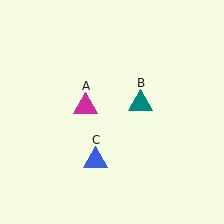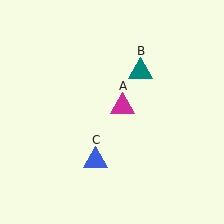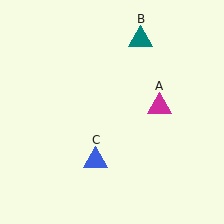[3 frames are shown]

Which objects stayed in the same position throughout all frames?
Blue triangle (object C) remained stationary.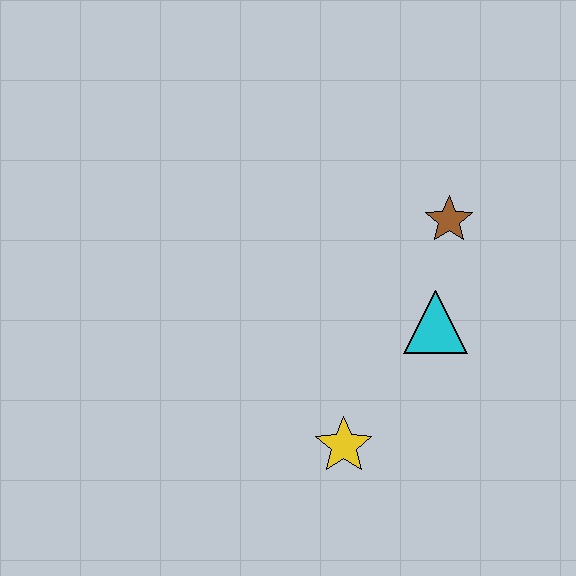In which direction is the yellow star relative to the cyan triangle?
The yellow star is below the cyan triangle.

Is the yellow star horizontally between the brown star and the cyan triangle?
No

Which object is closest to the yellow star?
The cyan triangle is closest to the yellow star.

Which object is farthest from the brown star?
The yellow star is farthest from the brown star.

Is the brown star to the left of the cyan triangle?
No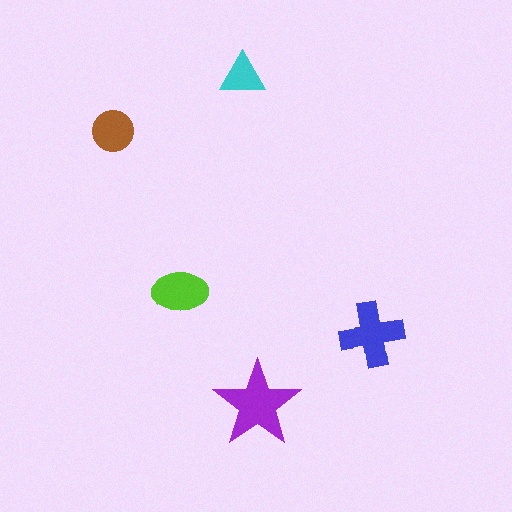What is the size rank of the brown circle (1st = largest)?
4th.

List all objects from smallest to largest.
The cyan triangle, the brown circle, the lime ellipse, the blue cross, the purple star.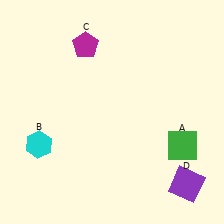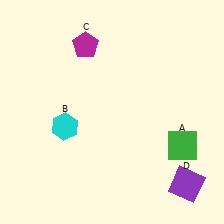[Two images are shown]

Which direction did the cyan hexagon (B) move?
The cyan hexagon (B) moved right.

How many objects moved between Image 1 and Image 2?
1 object moved between the two images.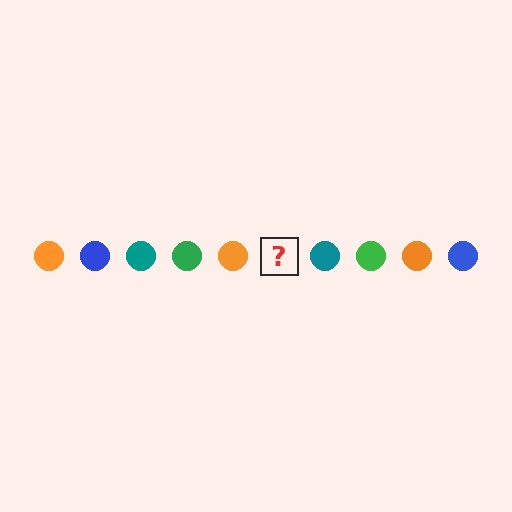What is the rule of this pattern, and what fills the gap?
The rule is that the pattern cycles through orange, blue, teal, green circles. The gap should be filled with a blue circle.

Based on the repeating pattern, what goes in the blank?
The blank should be a blue circle.